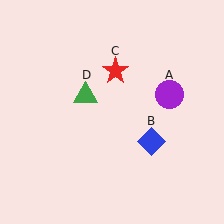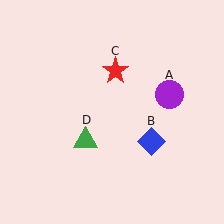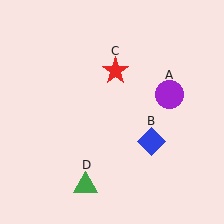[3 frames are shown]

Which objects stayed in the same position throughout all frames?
Purple circle (object A) and blue diamond (object B) and red star (object C) remained stationary.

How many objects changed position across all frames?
1 object changed position: green triangle (object D).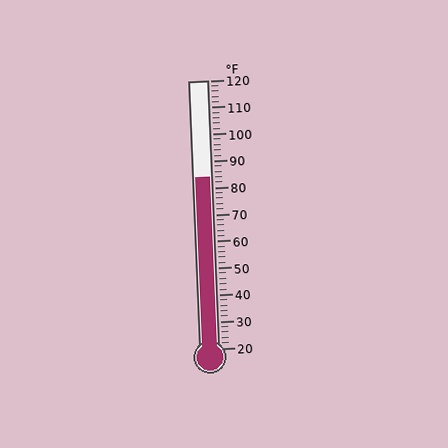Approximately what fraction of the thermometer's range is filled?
The thermometer is filled to approximately 65% of its range.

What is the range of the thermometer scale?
The thermometer scale ranges from 20°F to 120°F.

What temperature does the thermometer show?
The thermometer shows approximately 84°F.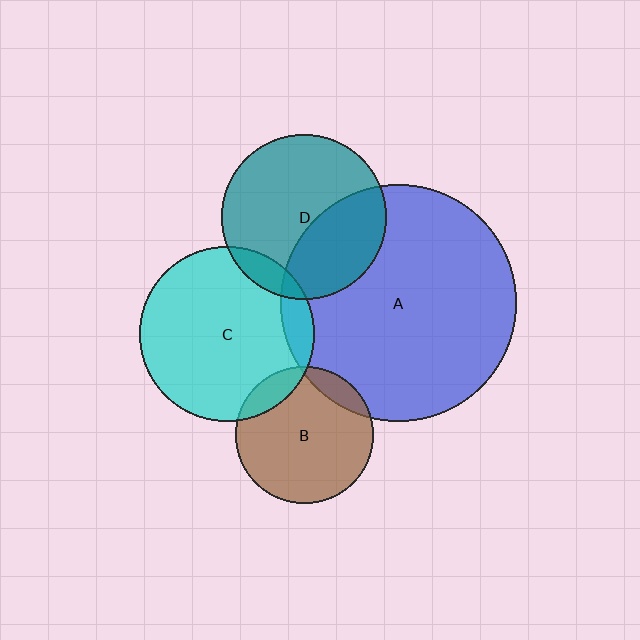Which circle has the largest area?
Circle A (blue).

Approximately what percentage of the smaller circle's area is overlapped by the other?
Approximately 10%.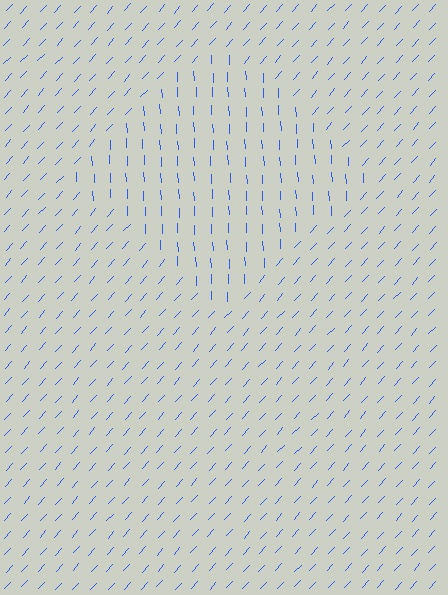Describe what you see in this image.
The image is filled with small blue line segments. A diamond region in the image has lines oriented differently from the surrounding lines, creating a visible texture boundary.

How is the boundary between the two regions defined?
The boundary is defined purely by a change in line orientation (approximately 45 degrees difference). All lines are the same color and thickness.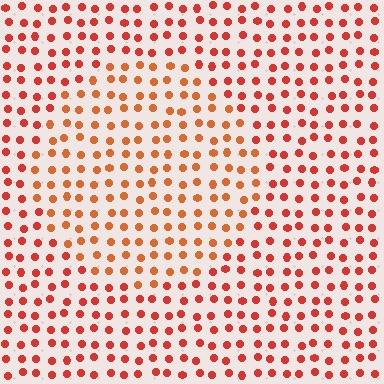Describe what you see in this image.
The image is filled with small red elements in a uniform arrangement. A circle-shaped region is visible where the elements are tinted to a slightly different hue, forming a subtle color boundary.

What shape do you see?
I see a circle.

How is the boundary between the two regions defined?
The boundary is defined purely by a slight shift in hue (about 20 degrees). Spacing, size, and orientation are identical on both sides.